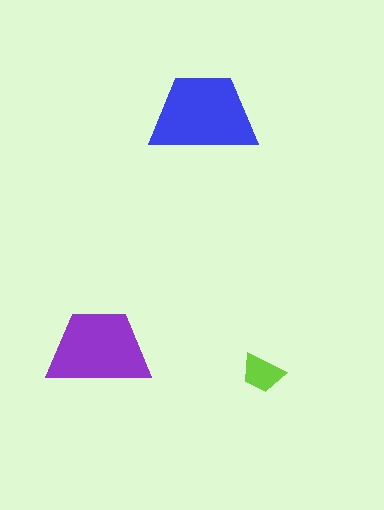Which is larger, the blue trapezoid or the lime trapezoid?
The blue one.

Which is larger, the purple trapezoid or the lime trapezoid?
The purple one.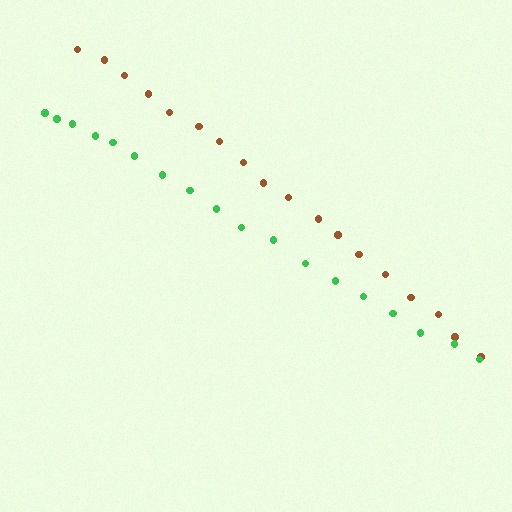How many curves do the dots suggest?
There are 2 distinct paths.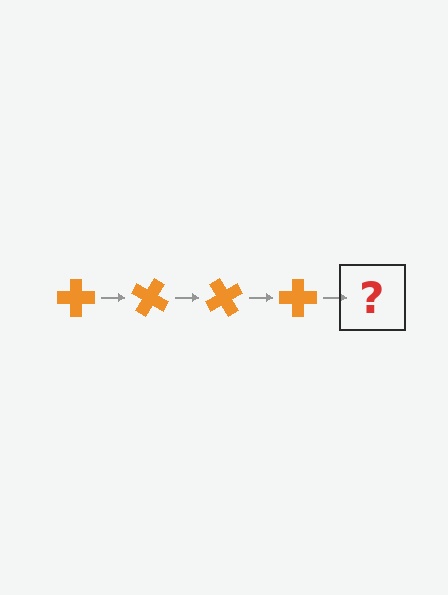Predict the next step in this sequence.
The next step is an orange cross rotated 120 degrees.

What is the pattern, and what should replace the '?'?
The pattern is that the cross rotates 30 degrees each step. The '?' should be an orange cross rotated 120 degrees.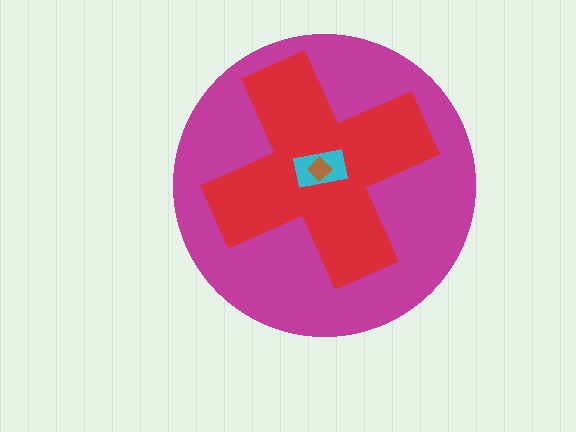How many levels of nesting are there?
4.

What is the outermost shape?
The magenta circle.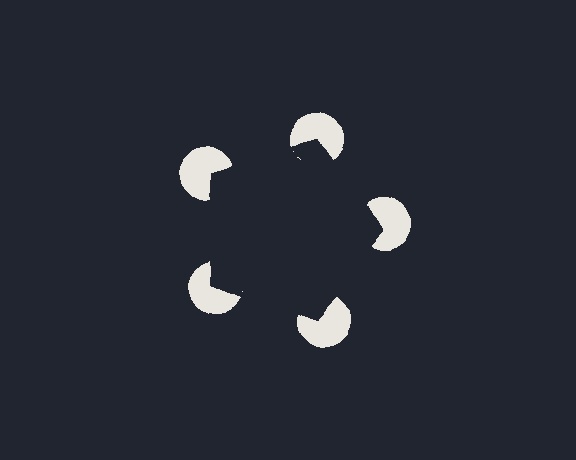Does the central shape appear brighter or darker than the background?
It typically appears slightly darker than the background, even though no actual brightness change is drawn.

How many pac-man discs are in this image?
There are 5 — one at each vertex of the illusory pentagon.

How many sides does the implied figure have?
5 sides.